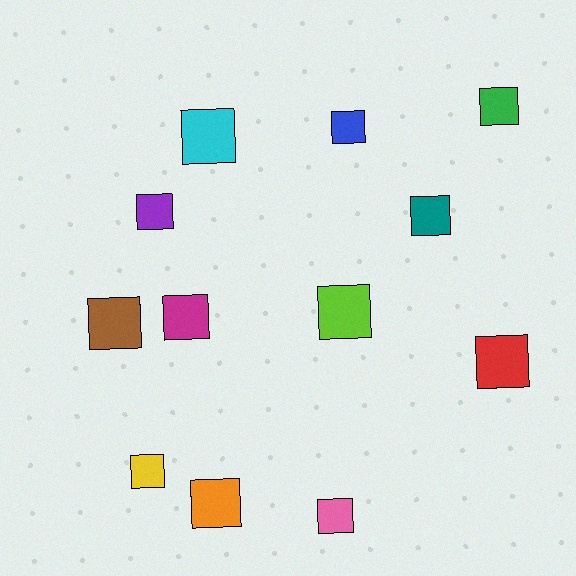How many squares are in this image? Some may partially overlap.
There are 12 squares.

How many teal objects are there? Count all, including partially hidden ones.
There is 1 teal object.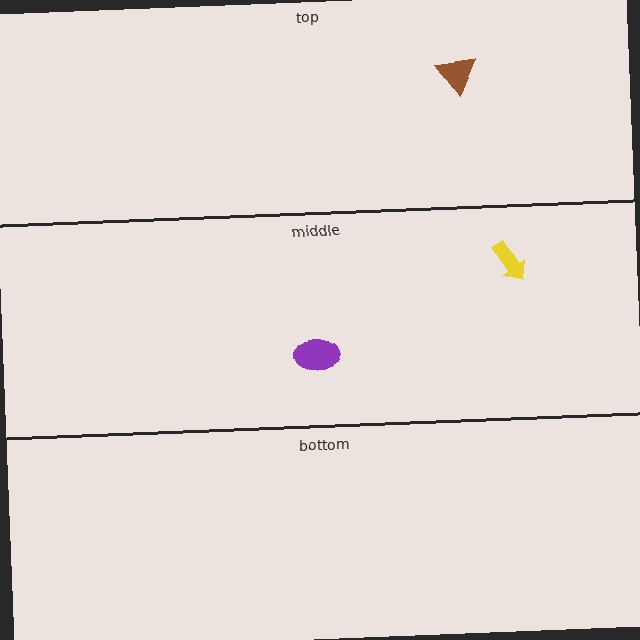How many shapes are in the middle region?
2.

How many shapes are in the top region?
1.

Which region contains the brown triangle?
The top region.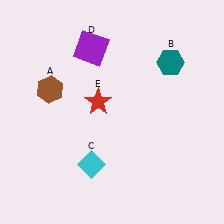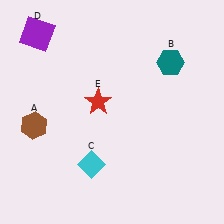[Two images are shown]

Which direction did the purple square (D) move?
The purple square (D) moved left.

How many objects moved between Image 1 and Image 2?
2 objects moved between the two images.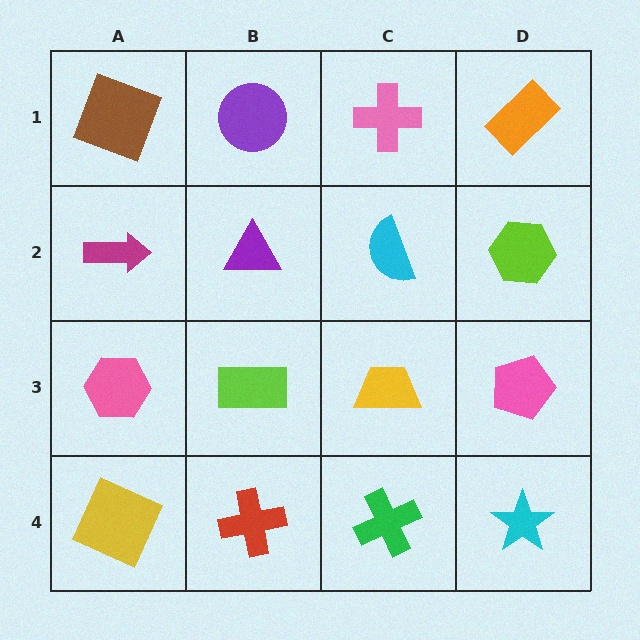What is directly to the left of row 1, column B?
A brown square.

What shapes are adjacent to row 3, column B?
A purple triangle (row 2, column B), a red cross (row 4, column B), a pink hexagon (row 3, column A), a yellow trapezoid (row 3, column C).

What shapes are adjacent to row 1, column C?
A cyan semicircle (row 2, column C), a purple circle (row 1, column B), an orange rectangle (row 1, column D).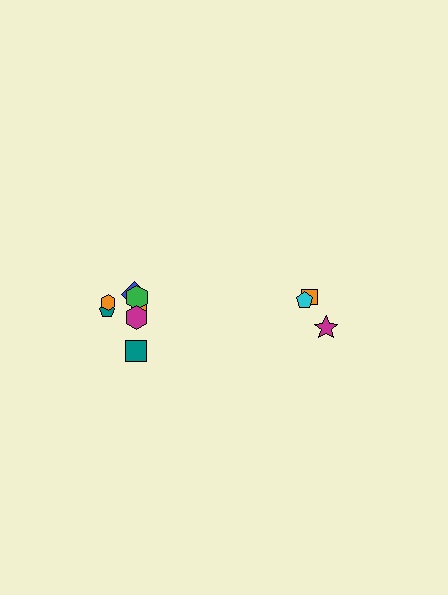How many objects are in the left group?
There are 7 objects.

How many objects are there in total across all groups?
There are 10 objects.